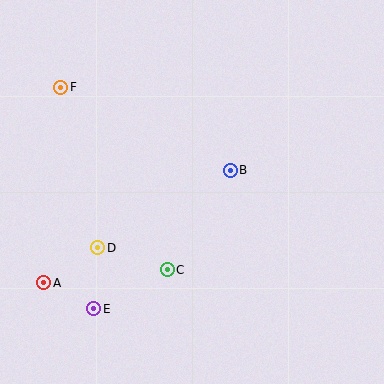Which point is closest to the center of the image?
Point B at (230, 170) is closest to the center.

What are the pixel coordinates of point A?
Point A is at (44, 283).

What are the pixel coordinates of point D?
Point D is at (98, 248).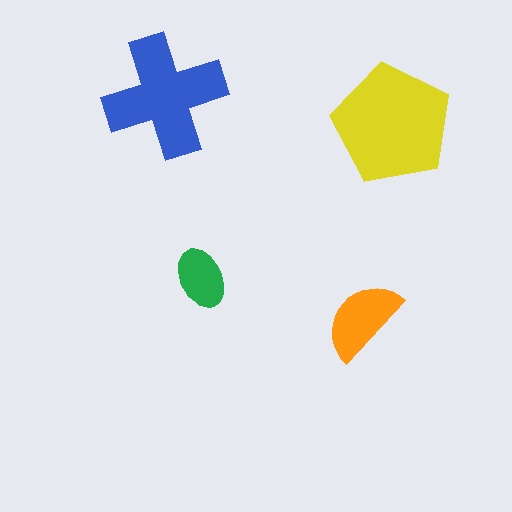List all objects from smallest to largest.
The green ellipse, the orange semicircle, the blue cross, the yellow pentagon.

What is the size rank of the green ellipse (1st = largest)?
4th.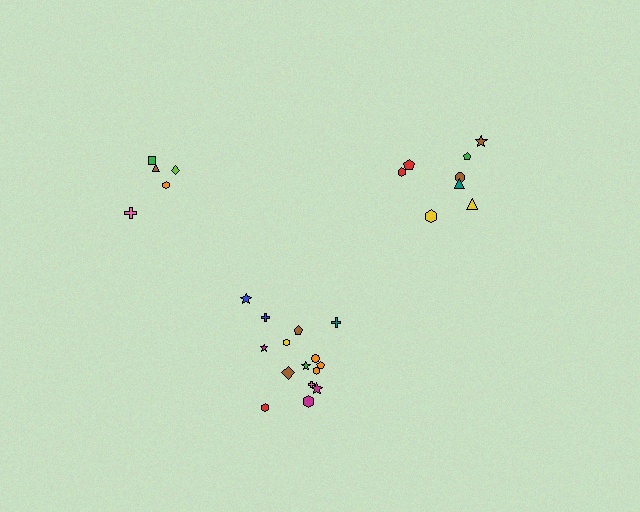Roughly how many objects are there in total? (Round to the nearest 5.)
Roughly 30 objects in total.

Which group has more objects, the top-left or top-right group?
The top-right group.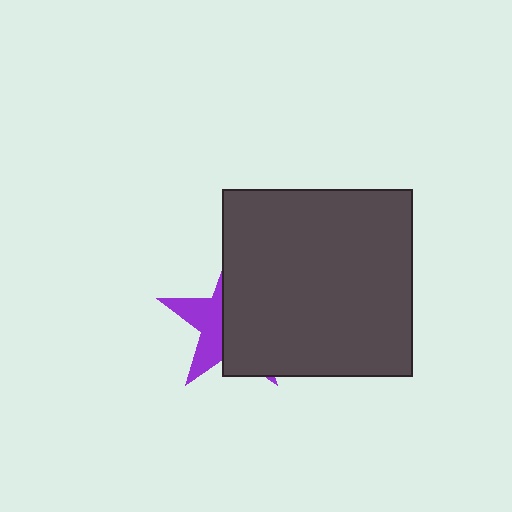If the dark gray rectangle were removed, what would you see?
You would see the complete purple star.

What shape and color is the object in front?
The object in front is a dark gray rectangle.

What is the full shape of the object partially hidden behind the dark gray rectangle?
The partially hidden object is a purple star.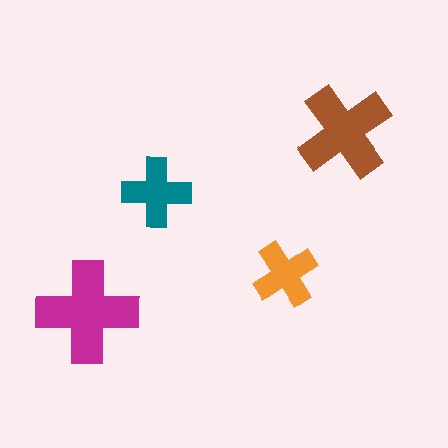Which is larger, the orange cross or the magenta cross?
The magenta one.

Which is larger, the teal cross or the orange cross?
The teal one.